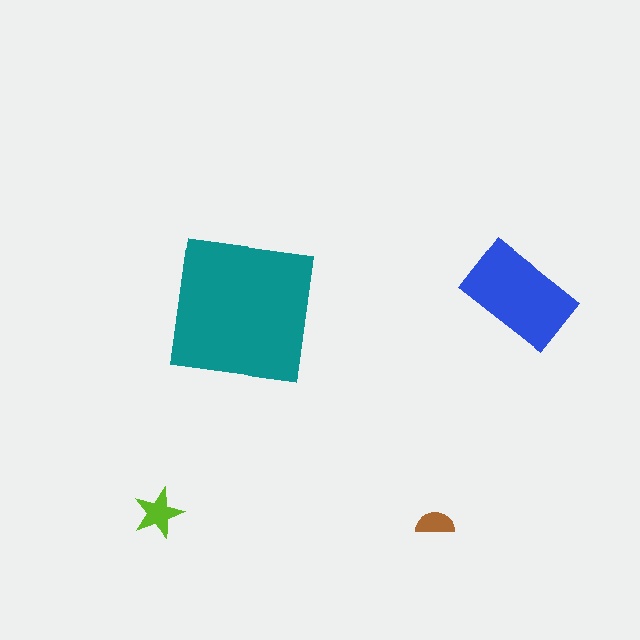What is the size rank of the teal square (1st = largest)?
1st.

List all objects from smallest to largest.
The brown semicircle, the lime star, the blue rectangle, the teal square.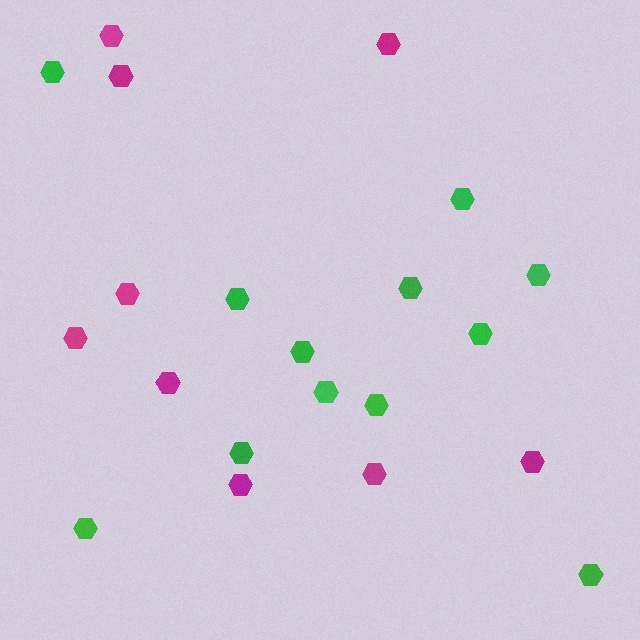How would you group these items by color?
There are 2 groups: one group of green hexagons (12) and one group of magenta hexagons (9).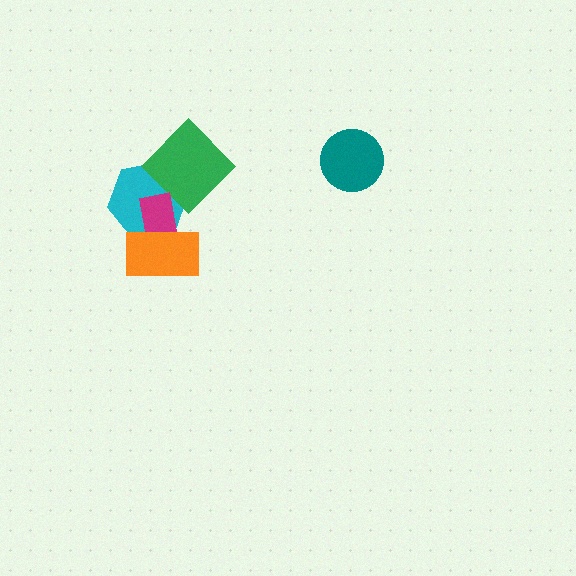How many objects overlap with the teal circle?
0 objects overlap with the teal circle.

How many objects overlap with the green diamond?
2 objects overlap with the green diamond.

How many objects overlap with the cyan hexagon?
3 objects overlap with the cyan hexagon.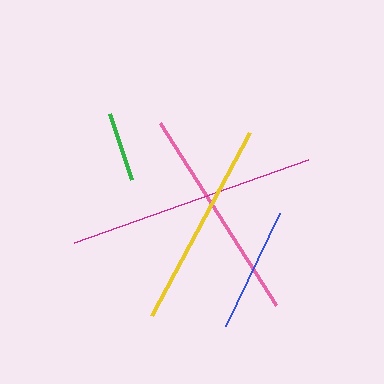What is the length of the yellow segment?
The yellow segment is approximately 208 pixels long.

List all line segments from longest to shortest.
From longest to shortest: magenta, pink, yellow, blue, green.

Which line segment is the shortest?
The green line is the shortest at approximately 70 pixels.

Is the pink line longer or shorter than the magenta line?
The magenta line is longer than the pink line.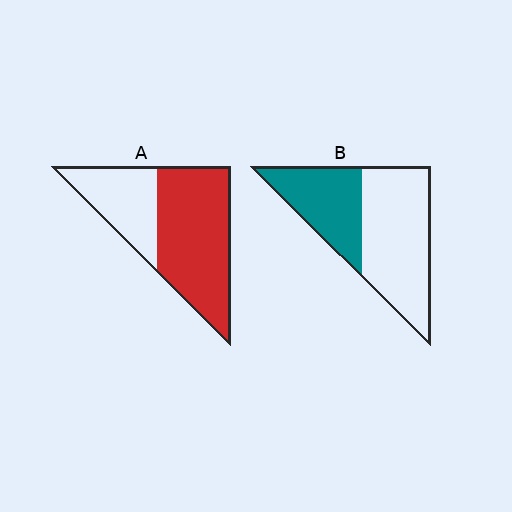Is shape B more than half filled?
No.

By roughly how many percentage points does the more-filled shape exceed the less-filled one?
By roughly 25 percentage points (A over B).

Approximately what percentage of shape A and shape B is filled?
A is approximately 65% and B is approximately 40%.